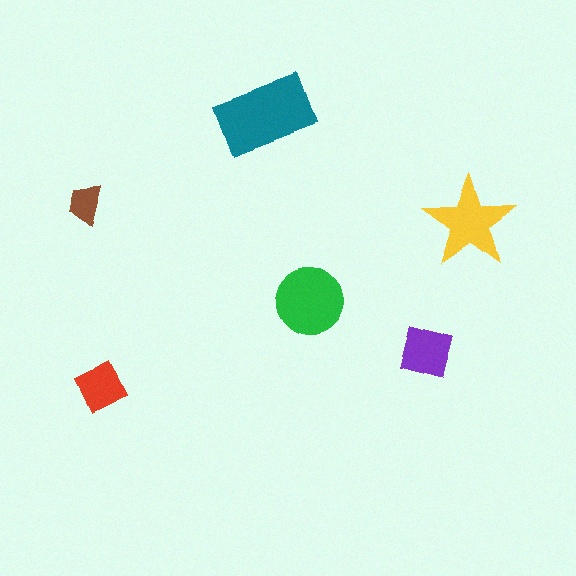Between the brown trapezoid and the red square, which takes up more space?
The red square.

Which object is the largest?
The teal rectangle.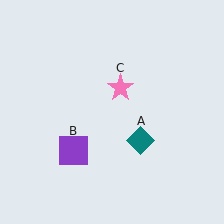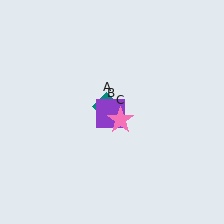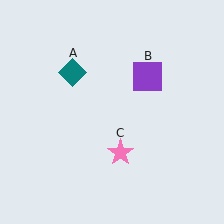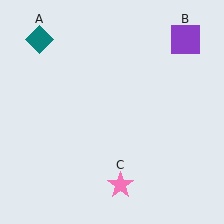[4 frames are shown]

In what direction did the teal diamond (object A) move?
The teal diamond (object A) moved up and to the left.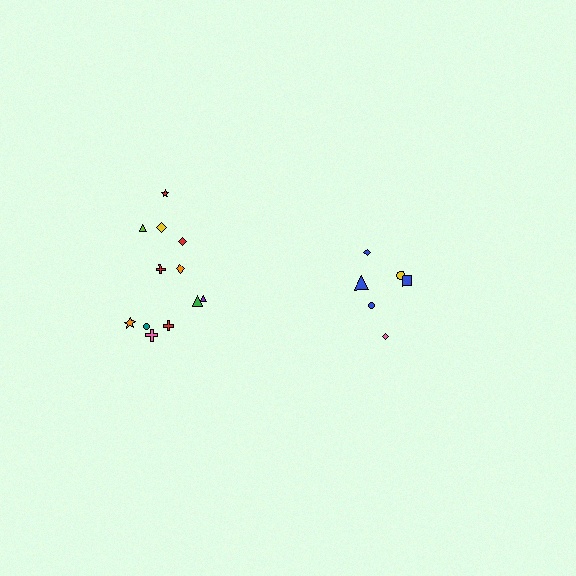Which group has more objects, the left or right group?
The left group.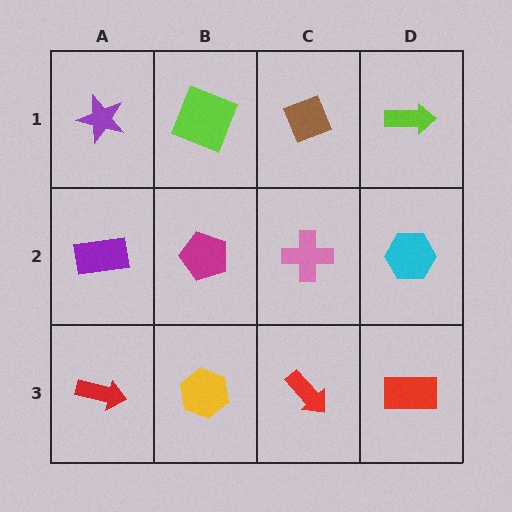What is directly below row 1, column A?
A purple rectangle.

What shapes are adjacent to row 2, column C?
A brown diamond (row 1, column C), a red arrow (row 3, column C), a magenta pentagon (row 2, column B), a cyan hexagon (row 2, column D).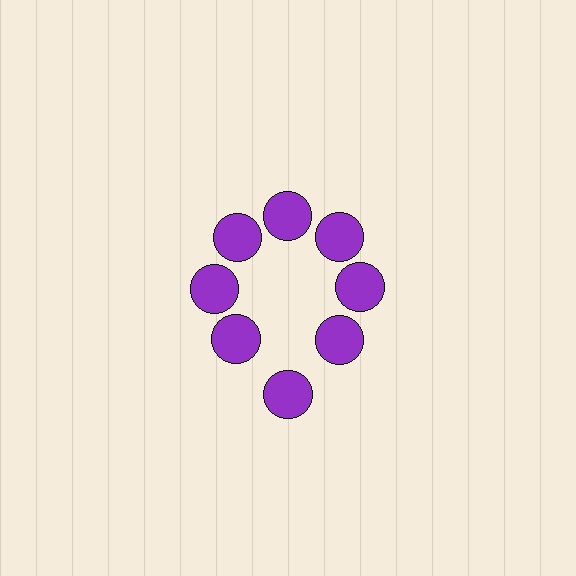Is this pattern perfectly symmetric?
No. The 8 purple circles are arranged in a ring, but one element near the 6 o'clock position is pushed outward from the center, breaking the 8-fold rotational symmetry.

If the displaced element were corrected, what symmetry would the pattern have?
It would have 8-fold rotational symmetry — the pattern would map onto itself every 45 degrees.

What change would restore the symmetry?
The symmetry would be restored by moving it inward, back onto the ring so that all 8 circles sit at equal angles and equal distance from the center.